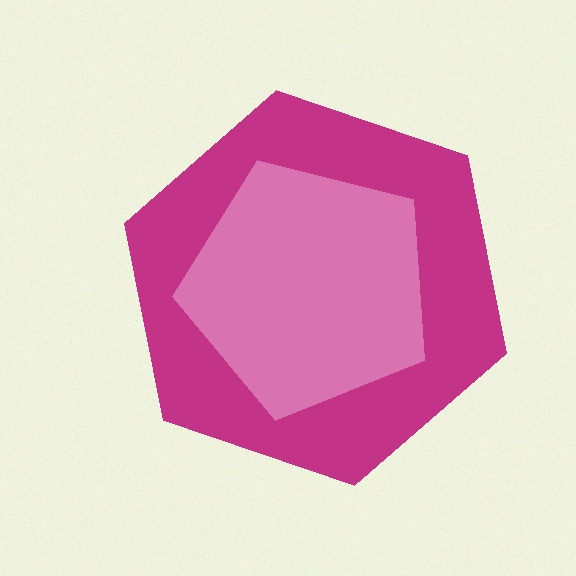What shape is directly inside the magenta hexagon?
The pink pentagon.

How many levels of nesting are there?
2.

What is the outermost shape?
The magenta hexagon.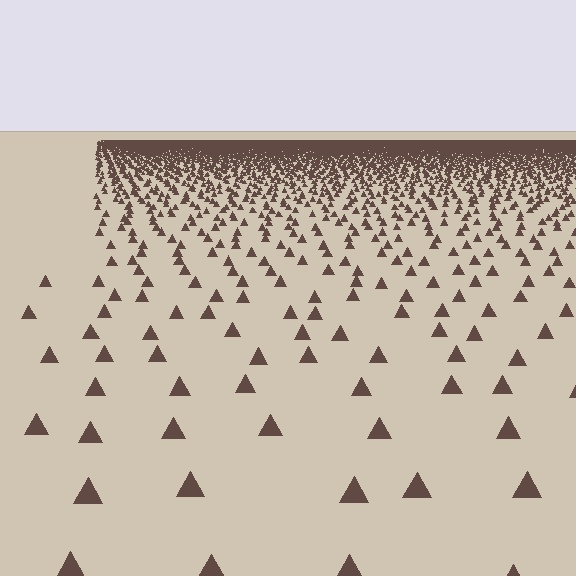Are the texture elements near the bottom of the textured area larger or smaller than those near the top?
Larger. Near the bottom, elements are closer to the viewer and appear at a bigger on-screen size.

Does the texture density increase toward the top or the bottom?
Density increases toward the top.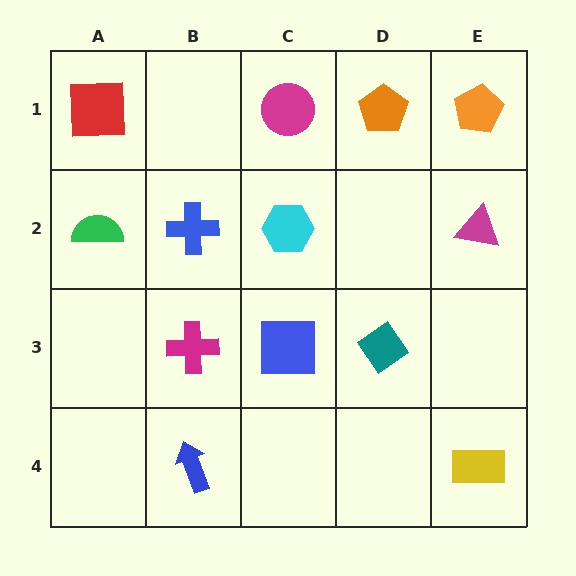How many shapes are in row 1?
4 shapes.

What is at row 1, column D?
An orange pentagon.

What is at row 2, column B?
A blue cross.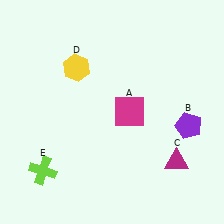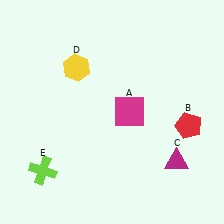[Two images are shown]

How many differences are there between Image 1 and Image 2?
There is 1 difference between the two images.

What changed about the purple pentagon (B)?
In Image 1, B is purple. In Image 2, it changed to red.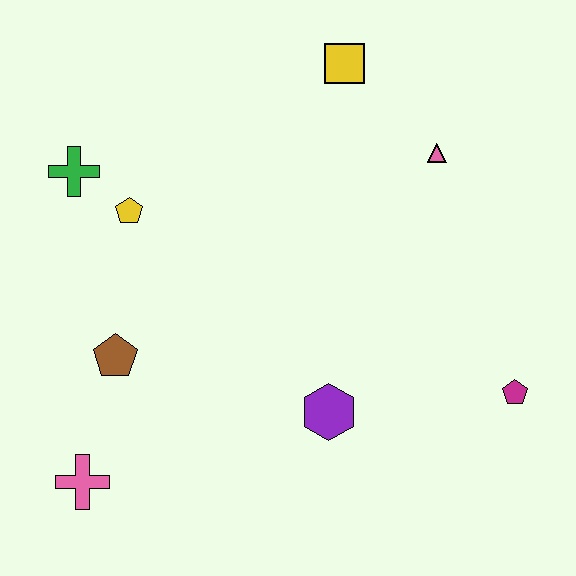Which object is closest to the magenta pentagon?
The purple hexagon is closest to the magenta pentagon.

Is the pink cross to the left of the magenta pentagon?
Yes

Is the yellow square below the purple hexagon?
No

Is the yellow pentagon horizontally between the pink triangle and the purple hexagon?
No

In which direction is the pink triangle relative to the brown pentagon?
The pink triangle is to the right of the brown pentagon.